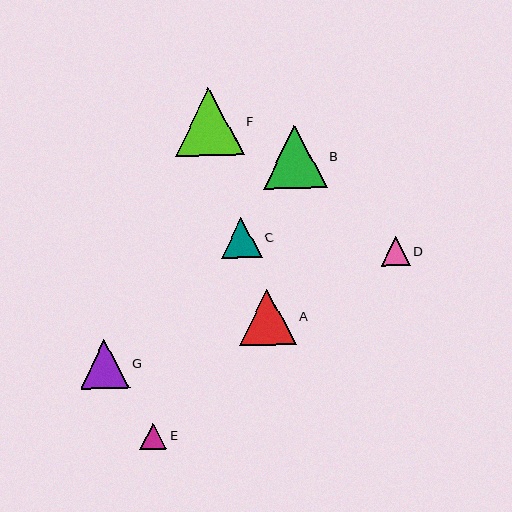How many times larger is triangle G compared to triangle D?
Triangle G is approximately 1.7 times the size of triangle D.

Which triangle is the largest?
Triangle F is the largest with a size of approximately 69 pixels.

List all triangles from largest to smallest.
From largest to smallest: F, B, A, G, C, D, E.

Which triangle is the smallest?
Triangle E is the smallest with a size of approximately 27 pixels.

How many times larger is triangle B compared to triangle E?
Triangle B is approximately 2.4 times the size of triangle E.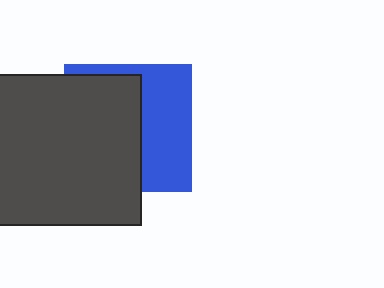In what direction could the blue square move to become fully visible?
The blue square could move right. That would shift it out from behind the dark gray square entirely.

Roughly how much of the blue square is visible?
A small part of it is visible (roughly 44%).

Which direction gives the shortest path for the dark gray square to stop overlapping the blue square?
Moving left gives the shortest separation.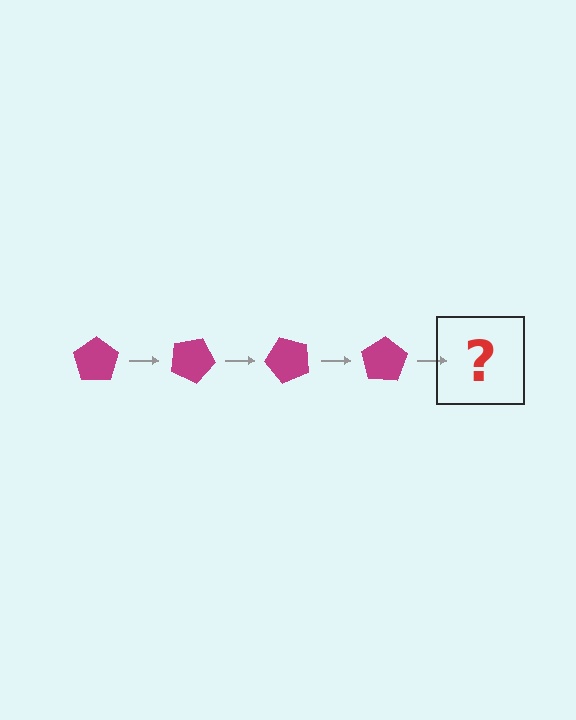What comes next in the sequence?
The next element should be a magenta pentagon rotated 100 degrees.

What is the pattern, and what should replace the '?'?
The pattern is that the pentagon rotates 25 degrees each step. The '?' should be a magenta pentagon rotated 100 degrees.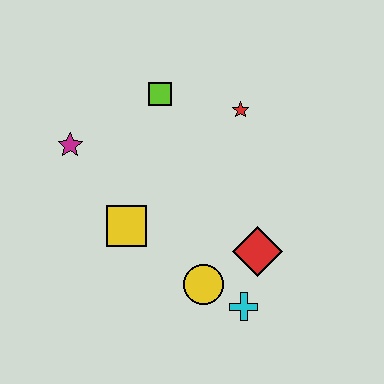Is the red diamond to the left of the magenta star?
No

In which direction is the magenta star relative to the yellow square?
The magenta star is above the yellow square.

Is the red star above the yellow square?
Yes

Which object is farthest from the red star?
The cyan cross is farthest from the red star.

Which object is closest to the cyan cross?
The yellow circle is closest to the cyan cross.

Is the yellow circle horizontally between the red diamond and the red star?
No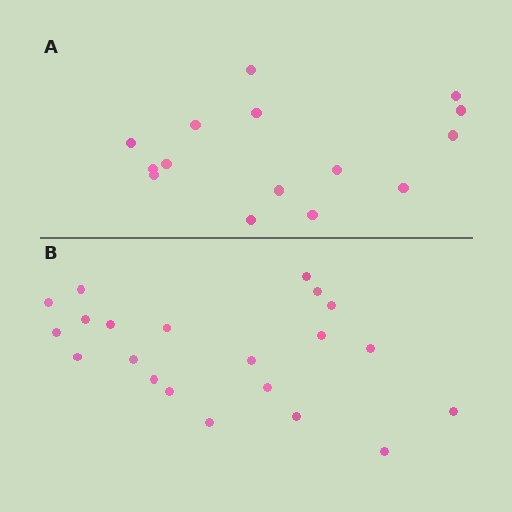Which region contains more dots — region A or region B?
Region B (the bottom region) has more dots.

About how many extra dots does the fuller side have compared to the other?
Region B has about 6 more dots than region A.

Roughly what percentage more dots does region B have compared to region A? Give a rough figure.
About 40% more.